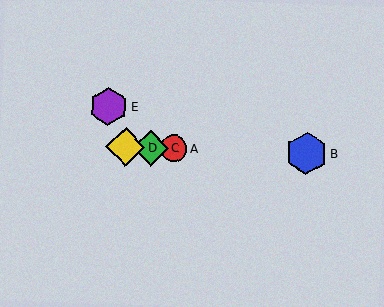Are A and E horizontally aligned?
No, A is at y≈149 and E is at y≈106.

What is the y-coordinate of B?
Object B is at y≈153.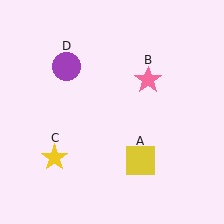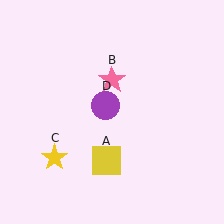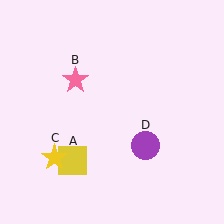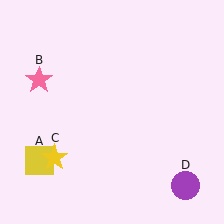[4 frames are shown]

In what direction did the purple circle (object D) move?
The purple circle (object D) moved down and to the right.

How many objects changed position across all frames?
3 objects changed position: yellow square (object A), pink star (object B), purple circle (object D).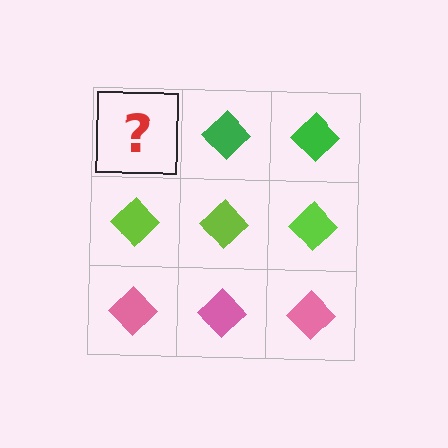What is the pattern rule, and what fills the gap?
The rule is that each row has a consistent color. The gap should be filled with a green diamond.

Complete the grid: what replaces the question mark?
The question mark should be replaced with a green diamond.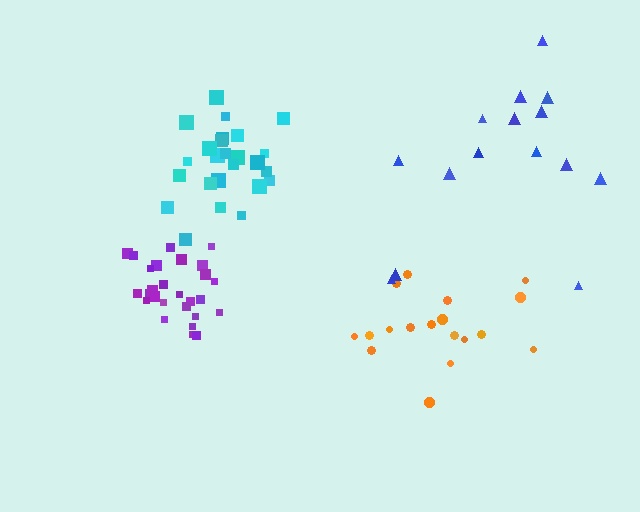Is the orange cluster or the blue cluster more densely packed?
Orange.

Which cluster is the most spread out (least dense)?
Blue.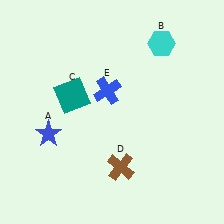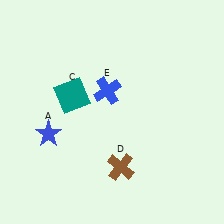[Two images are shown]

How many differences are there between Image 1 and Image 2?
There is 1 difference between the two images.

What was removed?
The cyan hexagon (B) was removed in Image 2.